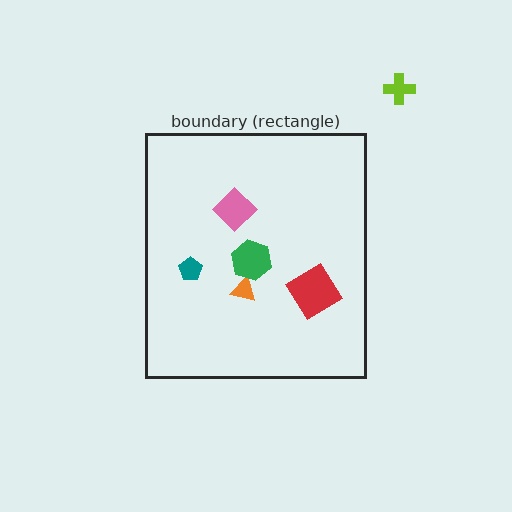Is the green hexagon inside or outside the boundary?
Inside.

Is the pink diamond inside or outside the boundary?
Inside.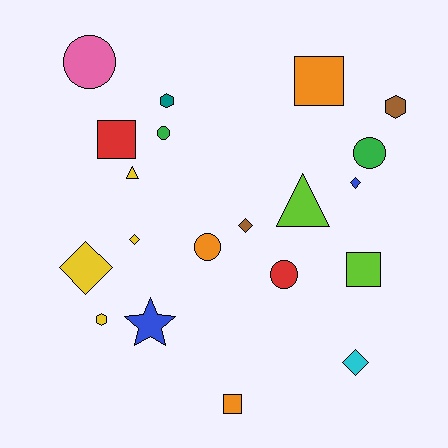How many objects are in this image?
There are 20 objects.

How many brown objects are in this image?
There are 2 brown objects.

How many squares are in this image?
There are 4 squares.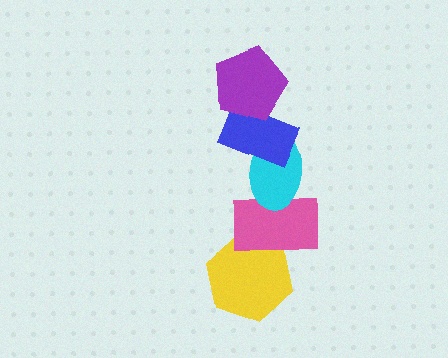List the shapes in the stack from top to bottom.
From top to bottom: the purple pentagon, the blue rectangle, the cyan ellipse, the pink rectangle, the yellow hexagon.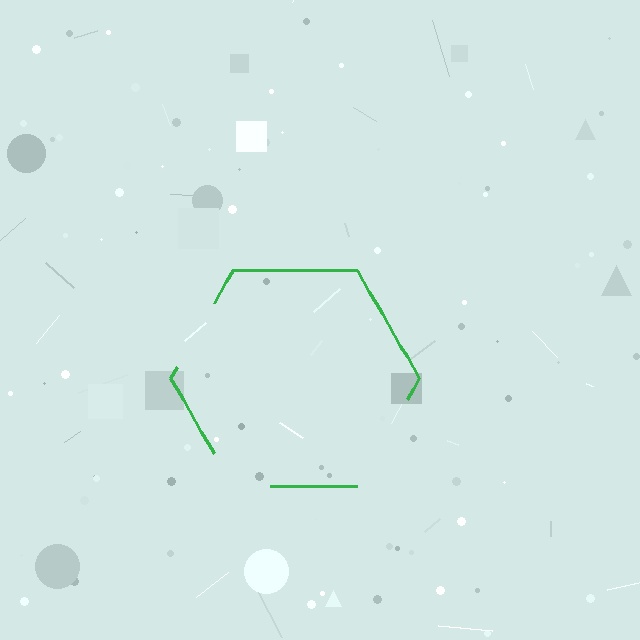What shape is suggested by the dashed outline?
The dashed outline suggests a hexagon.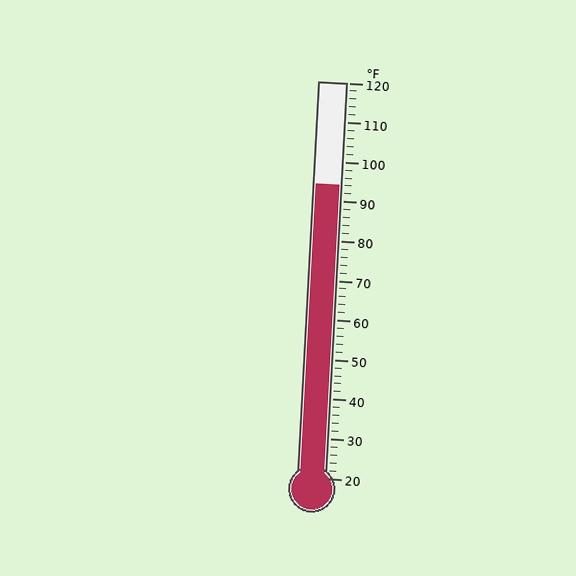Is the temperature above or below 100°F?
The temperature is below 100°F.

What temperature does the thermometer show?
The thermometer shows approximately 94°F.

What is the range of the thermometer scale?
The thermometer scale ranges from 20°F to 120°F.